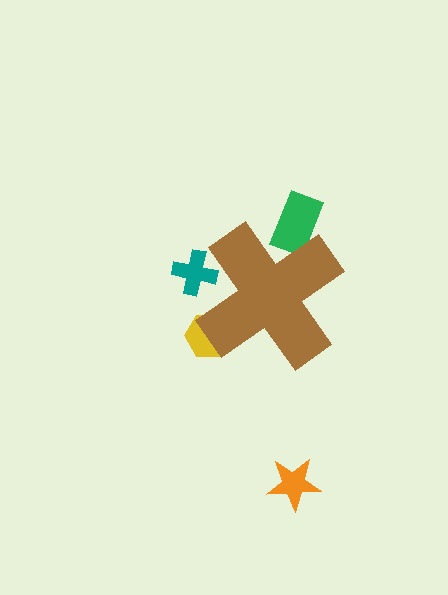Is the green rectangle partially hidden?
Yes, the green rectangle is partially hidden behind the brown cross.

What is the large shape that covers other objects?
A brown cross.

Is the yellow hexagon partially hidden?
Yes, the yellow hexagon is partially hidden behind the brown cross.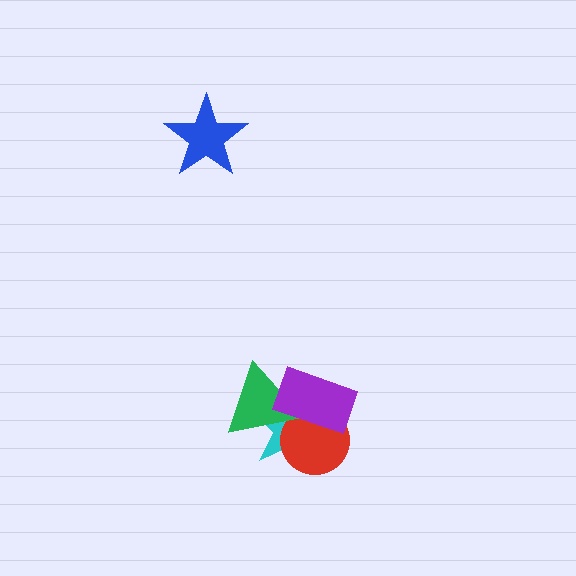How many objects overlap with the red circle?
3 objects overlap with the red circle.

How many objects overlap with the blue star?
0 objects overlap with the blue star.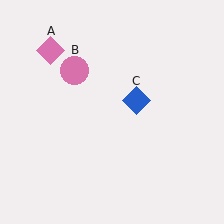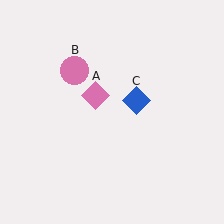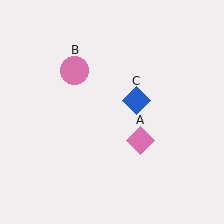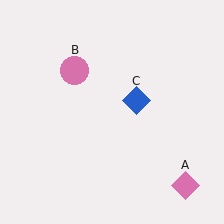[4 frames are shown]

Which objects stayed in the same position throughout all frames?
Pink circle (object B) and blue diamond (object C) remained stationary.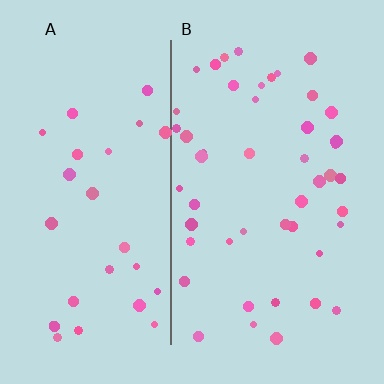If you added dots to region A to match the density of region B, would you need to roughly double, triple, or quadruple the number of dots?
Approximately double.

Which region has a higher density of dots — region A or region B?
B (the right).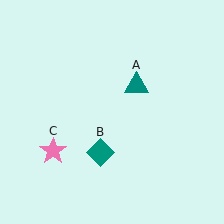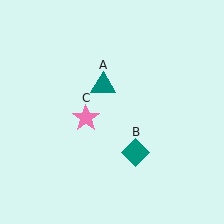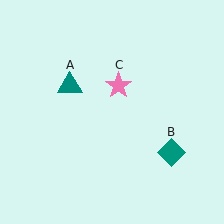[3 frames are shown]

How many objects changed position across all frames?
3 objects changed position: teal triangle (object A), teal diamond (object B), pink star (object C).